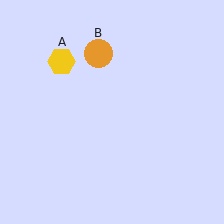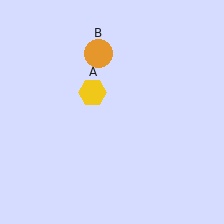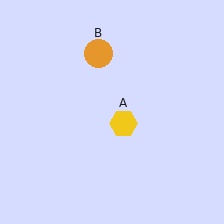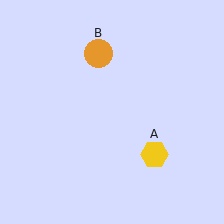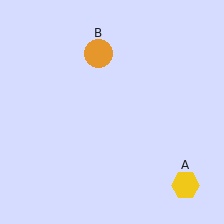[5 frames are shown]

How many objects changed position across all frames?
1 object changed position: yellow hexagon (object A).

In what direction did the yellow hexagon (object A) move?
The yellow hexagon (object A) moved down and to the right.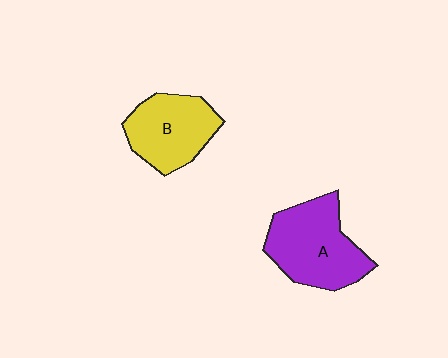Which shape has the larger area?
Shape A (purple).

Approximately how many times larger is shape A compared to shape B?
Approximately 1.2 times.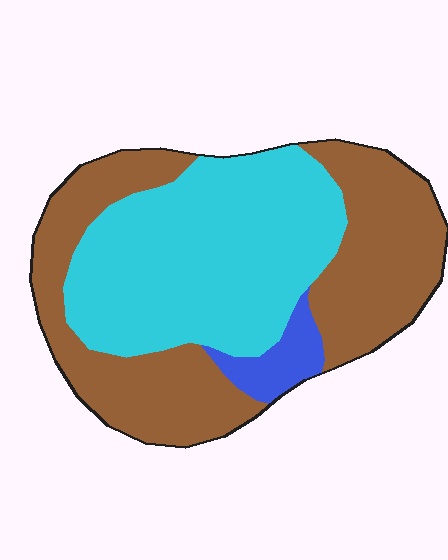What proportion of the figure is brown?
Brown covers roughly 50% of the figure.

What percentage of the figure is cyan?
Cyan covers roughly 45% of the figure.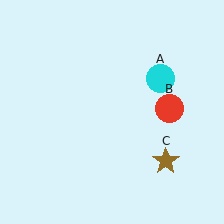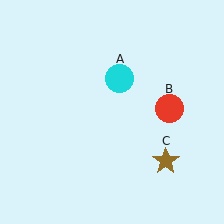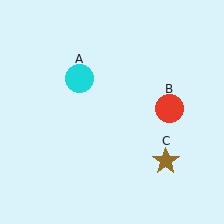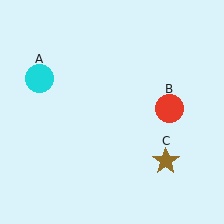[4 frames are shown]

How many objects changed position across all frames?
1 object changed position: cyan circle (object A).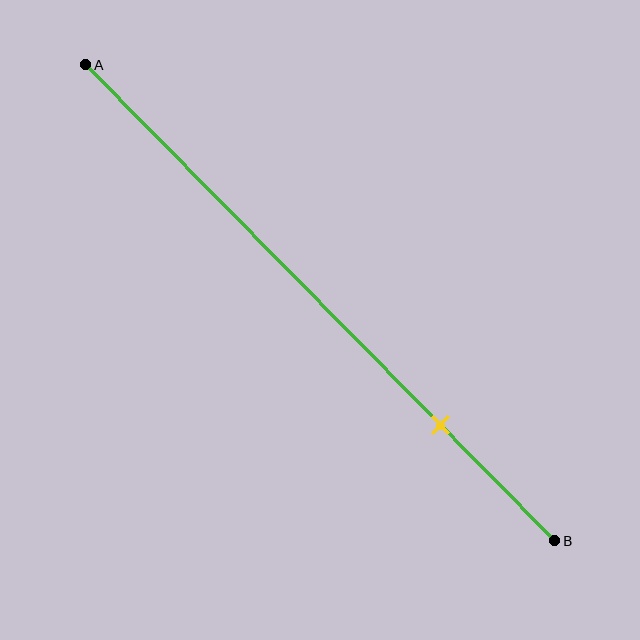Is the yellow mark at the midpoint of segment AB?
No, the mark is at about 75% from A, not at the 50% midpoint.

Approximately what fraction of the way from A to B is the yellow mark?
The yellow mark is approximately 75% of the way from A to B.